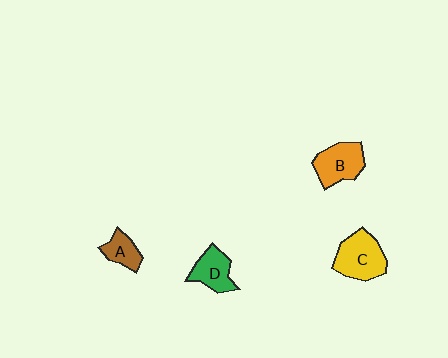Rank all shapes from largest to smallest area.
From largest to smallest: C (yellow), B (orange), D (green), A (brown).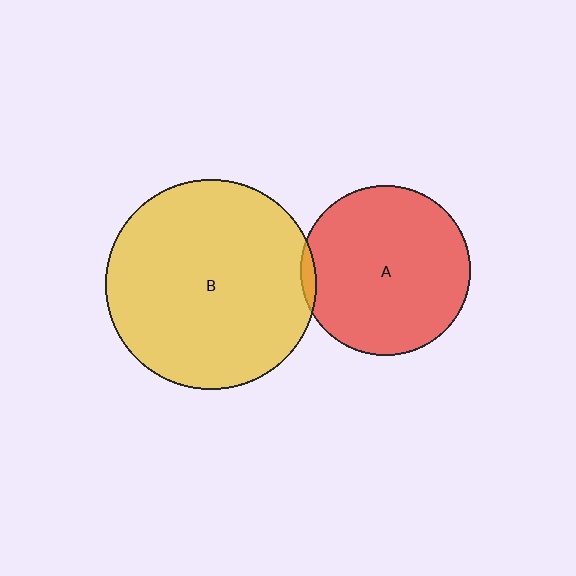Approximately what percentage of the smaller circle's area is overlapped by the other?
Approximately 5%.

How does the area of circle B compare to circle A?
Approximately 1.5 times.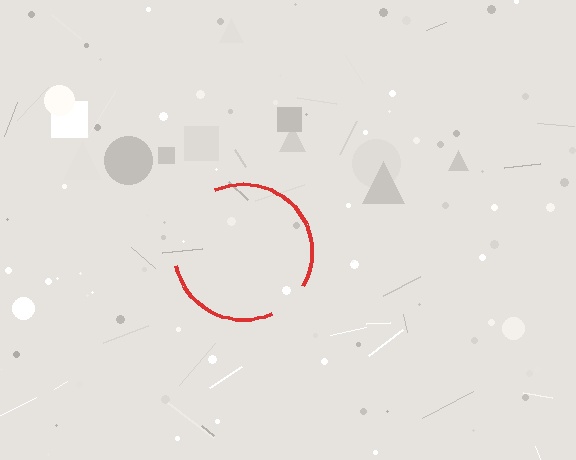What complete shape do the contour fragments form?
The contour fragments form a circle.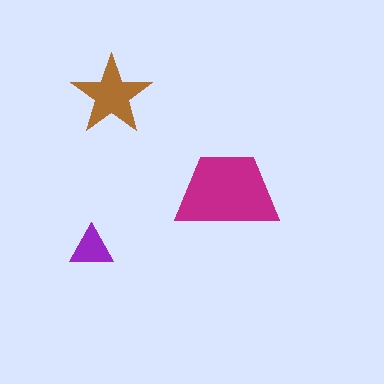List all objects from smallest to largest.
The purple triangle, the brown star, the magenta trapezoid.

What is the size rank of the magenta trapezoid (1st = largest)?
1st.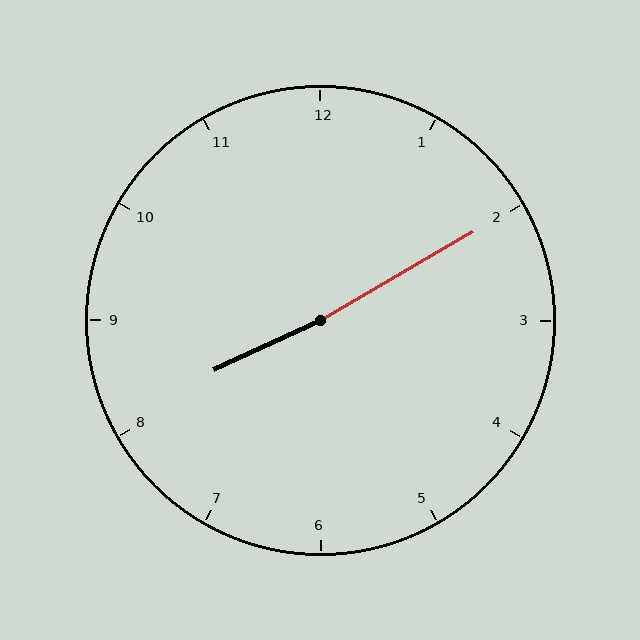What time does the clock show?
8:10.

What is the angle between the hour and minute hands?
Approximately 175 degrees.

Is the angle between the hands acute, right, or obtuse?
It is obtuse.